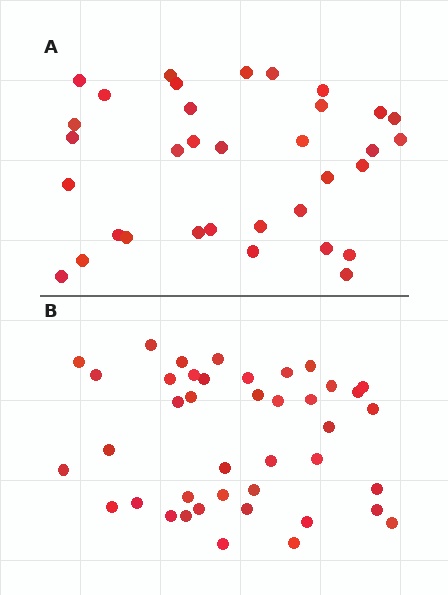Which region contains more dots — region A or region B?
Region B (the bottom region) has more dots.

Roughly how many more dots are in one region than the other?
Region B has roughly 8 or so more dots than region A.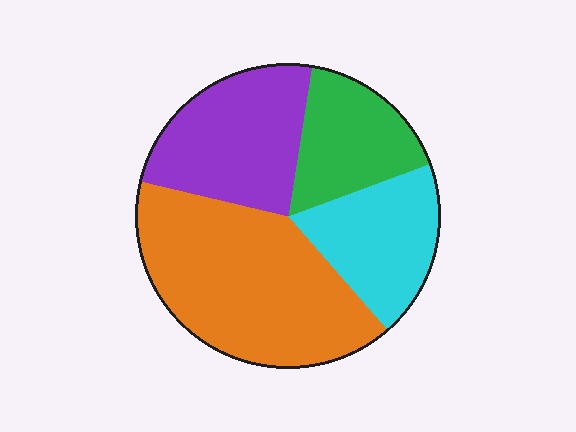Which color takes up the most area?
Orange, at roughly 40%.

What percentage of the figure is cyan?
Cyan covers about 20% of the figure.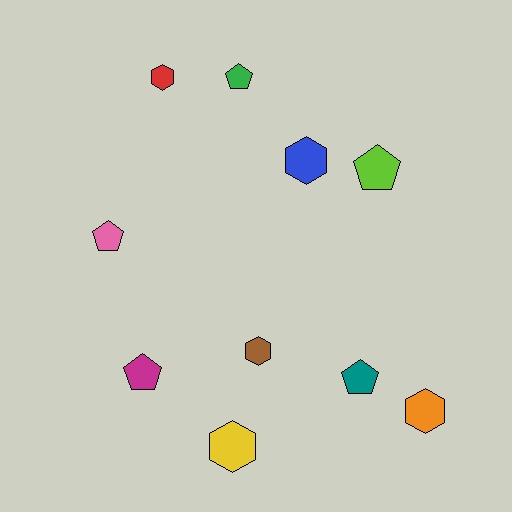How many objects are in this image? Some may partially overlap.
There are 10 objects.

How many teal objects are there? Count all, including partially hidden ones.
There is 1 teal object.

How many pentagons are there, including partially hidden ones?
There are 5 pentagons.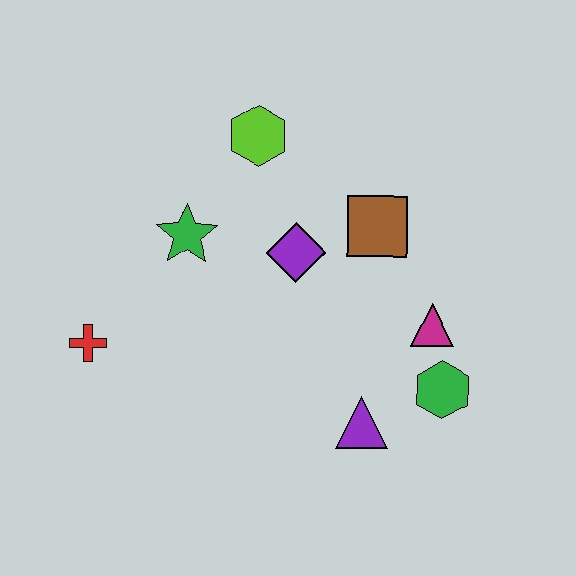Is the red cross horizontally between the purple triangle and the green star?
No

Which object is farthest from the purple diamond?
The red cross is farthest from the purple diamond.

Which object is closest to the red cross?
The green star is closest to the red cross.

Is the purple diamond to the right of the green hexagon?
No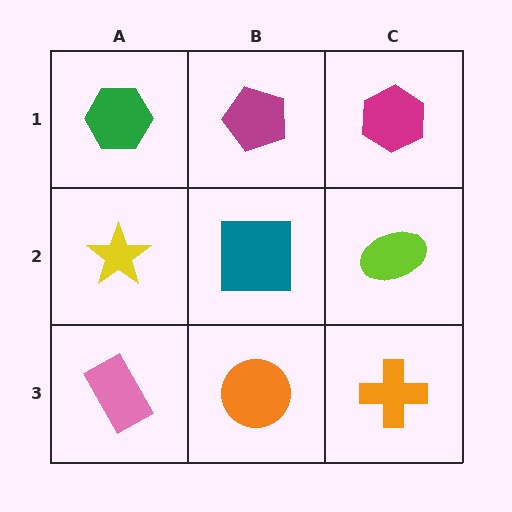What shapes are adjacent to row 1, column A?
A yellow star (row 2, column A), a magenta pentagon (row 1, column B).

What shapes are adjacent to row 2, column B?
A magenta pentagon (row 1, column B), an orange circle (row 3, column B), a yellow star (row 2, column A), a lime ellipse (row 2, column C).